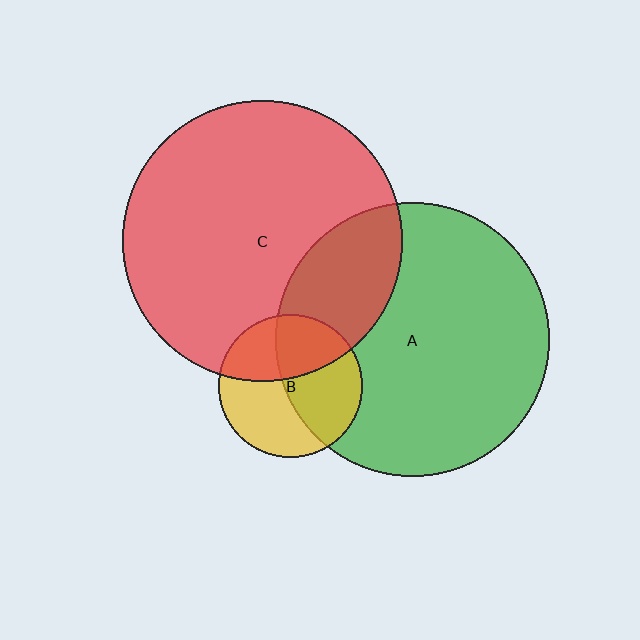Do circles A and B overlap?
Yes.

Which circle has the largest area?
Circle C (red).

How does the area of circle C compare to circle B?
Approximately 3.8 times.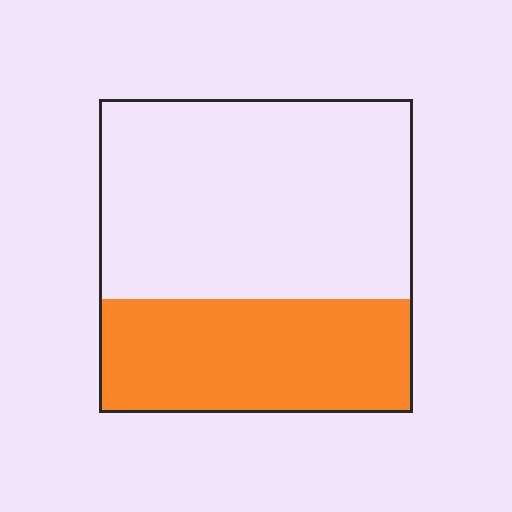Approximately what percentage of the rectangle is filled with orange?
Approximately 35%.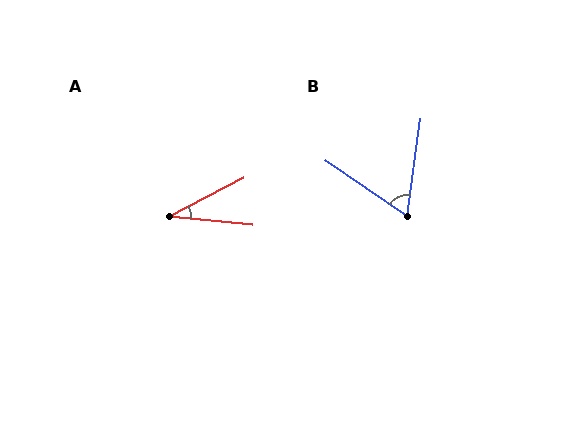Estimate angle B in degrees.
Approximately 63 degrees.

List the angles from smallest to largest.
A (33°), B (63°).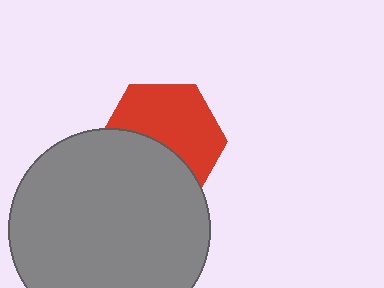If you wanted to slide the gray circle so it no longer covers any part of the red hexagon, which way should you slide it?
Slide it down — that is the most direct way to separate the two shapes.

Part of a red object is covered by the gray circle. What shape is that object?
It is a hexagon.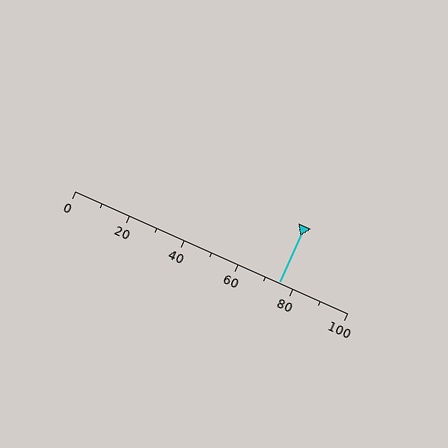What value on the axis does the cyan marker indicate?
The marker indicates approximately 75.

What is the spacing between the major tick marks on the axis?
The major ticks are spaced 20 apart.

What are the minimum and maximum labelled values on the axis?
The axis runs from 0 to 100.